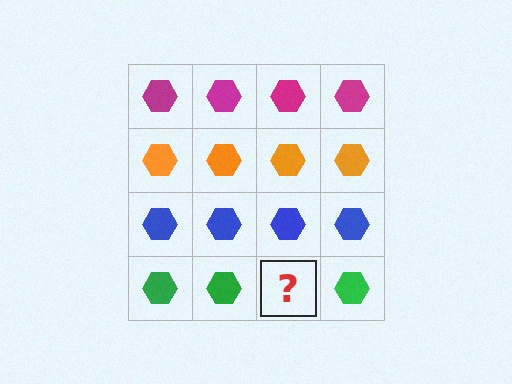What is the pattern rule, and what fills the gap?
The rule is that each row has a consistent color. The gap should be filled with a green hexagon.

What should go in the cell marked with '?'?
The missing cell should contain a green hexagon.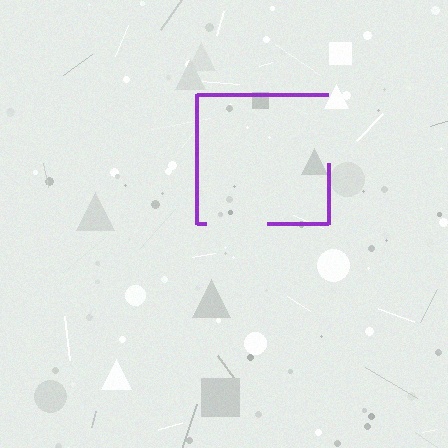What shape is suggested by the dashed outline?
The dashed outline suggests a square.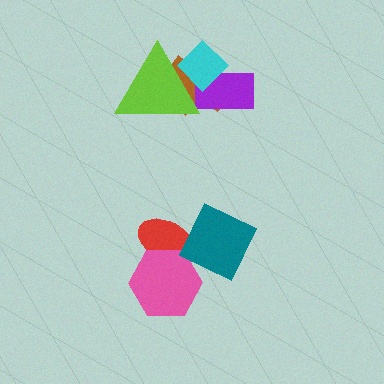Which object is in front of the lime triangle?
The cyan diamond is in front of the lime triangle.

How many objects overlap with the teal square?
1 object overlaps with the teal square.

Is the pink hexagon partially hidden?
No, no other shape covers it.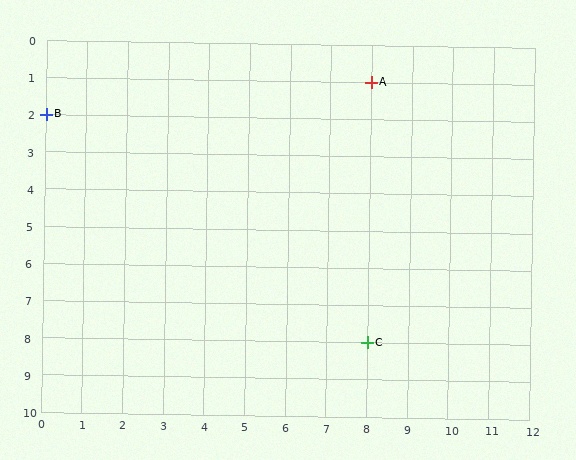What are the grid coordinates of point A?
Point A is at grid coordinates (8, 1).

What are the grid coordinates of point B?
Point B is at grid coordinates (0, 2).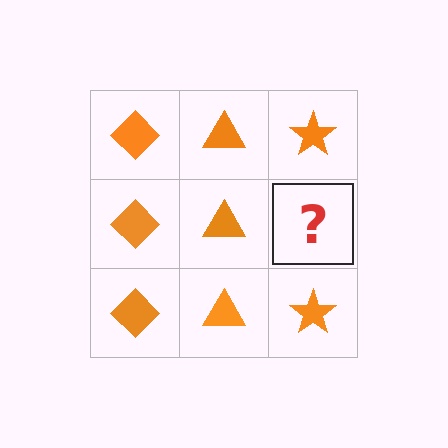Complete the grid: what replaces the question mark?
The question mark should be replaced with an orange star.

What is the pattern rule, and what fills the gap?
The rule is that each column has a consistent shape. The gap should be filled with an orange star.